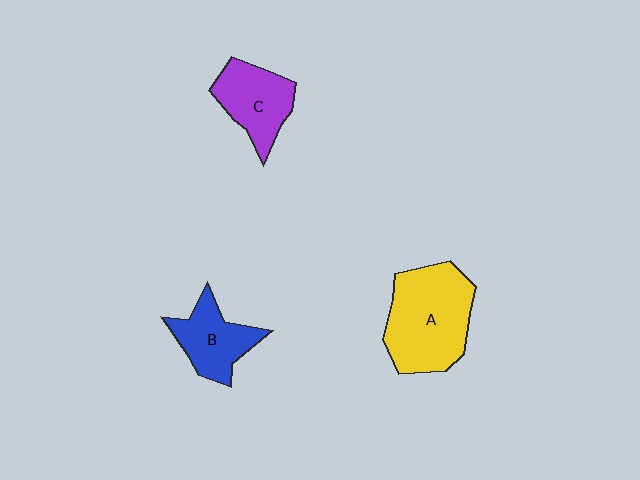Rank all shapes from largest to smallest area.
From largest to smallest: A (yellow), C (purple), B (blue).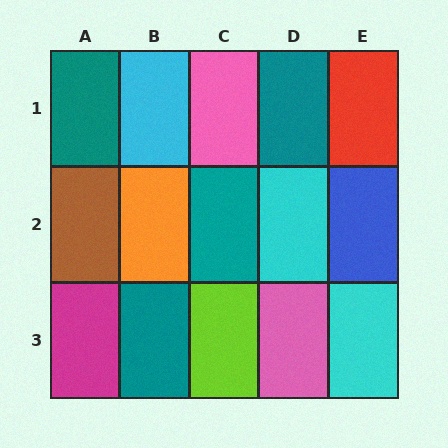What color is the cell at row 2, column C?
Teal.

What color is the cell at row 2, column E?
Blue.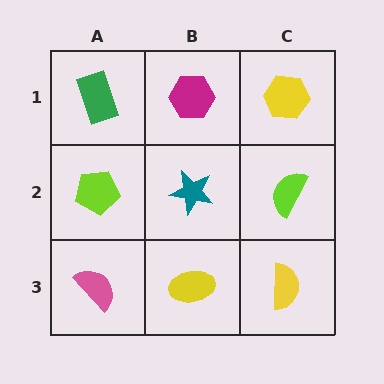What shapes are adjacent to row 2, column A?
A green rectangle (row 1, column A), a pink semicircle (row 3, column A), a teal star (row 2, column B).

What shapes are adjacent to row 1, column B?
A teal star (row 2, column B), a green rectangle (row 1, column A), a yellow hexagon (row 1, column C).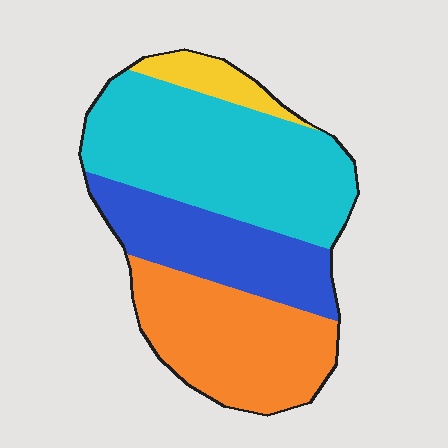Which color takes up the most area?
Cyan, at roughly 40%.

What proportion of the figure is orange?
Orange covers around 30% of the figure.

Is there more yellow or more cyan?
Cyan.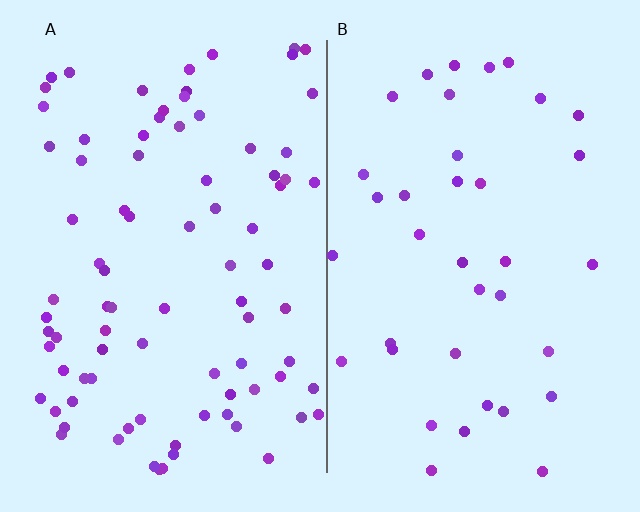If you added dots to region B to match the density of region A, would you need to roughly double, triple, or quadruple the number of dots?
Approximately double.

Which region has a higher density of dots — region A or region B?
A (the left).